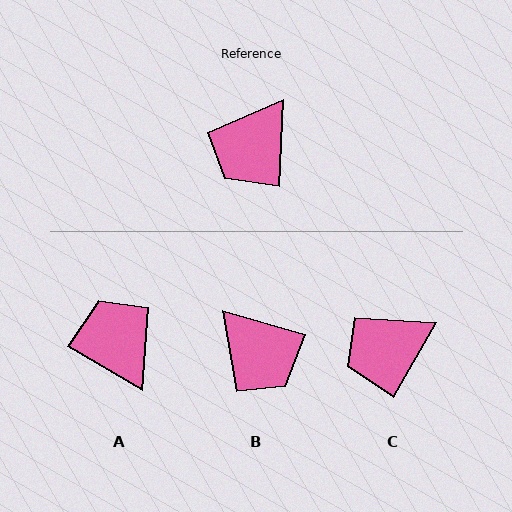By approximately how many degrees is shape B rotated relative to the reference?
Approximately 77 degrees counter-clockwise.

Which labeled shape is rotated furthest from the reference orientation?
A, about 117 degrees away.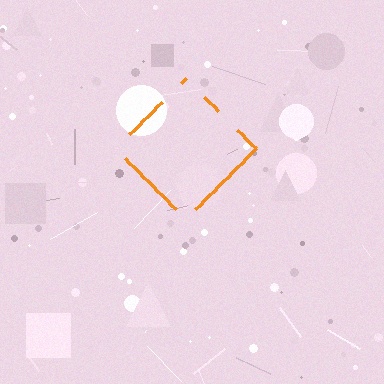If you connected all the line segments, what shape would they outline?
They would outline a diamond.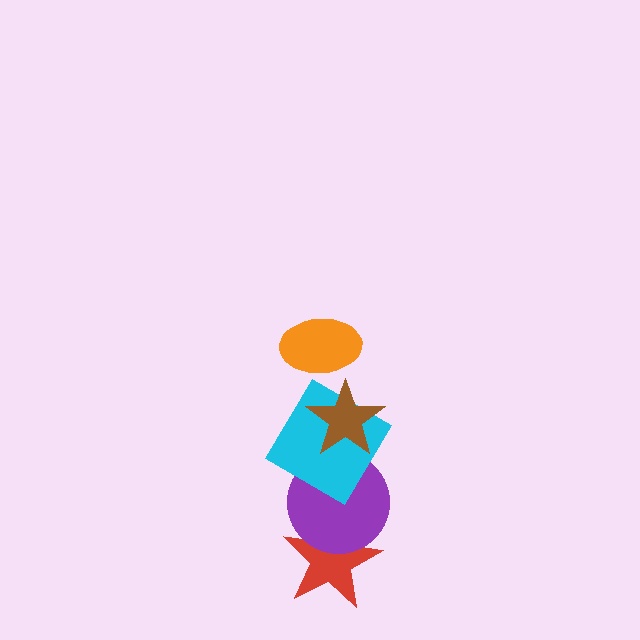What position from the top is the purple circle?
The purple circle is 4th from the top.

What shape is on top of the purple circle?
The cyan diamond is on top of the purple circle.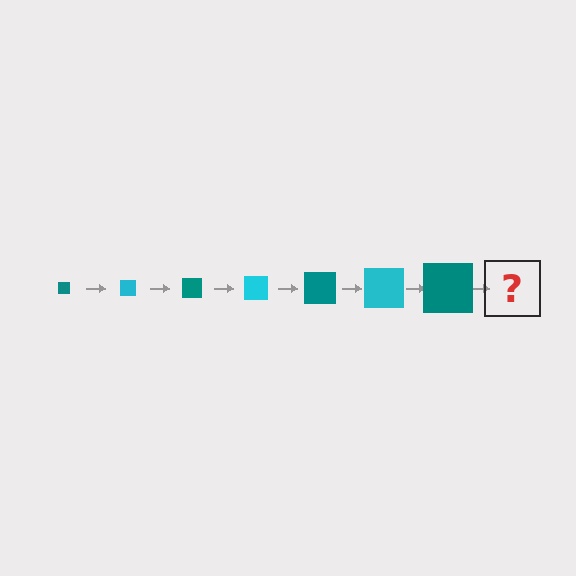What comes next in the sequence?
The next element should be a cyan square, larger than the previous one.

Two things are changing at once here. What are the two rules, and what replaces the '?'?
The two rules are that the square grows larger each step and the color cycles through teal and cyan. The '?' should be a cyan square, larger than the previous one.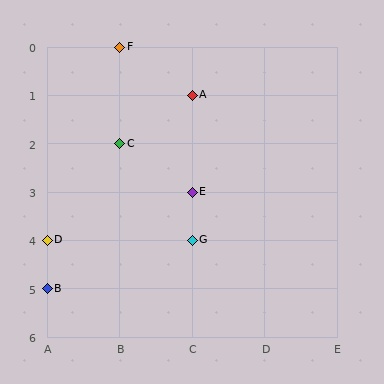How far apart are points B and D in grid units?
Points B and D are 1 row apart.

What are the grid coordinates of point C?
Point C is at grid coordinates (B, 2).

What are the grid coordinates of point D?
Point D is at grid coordinates (A, 4).